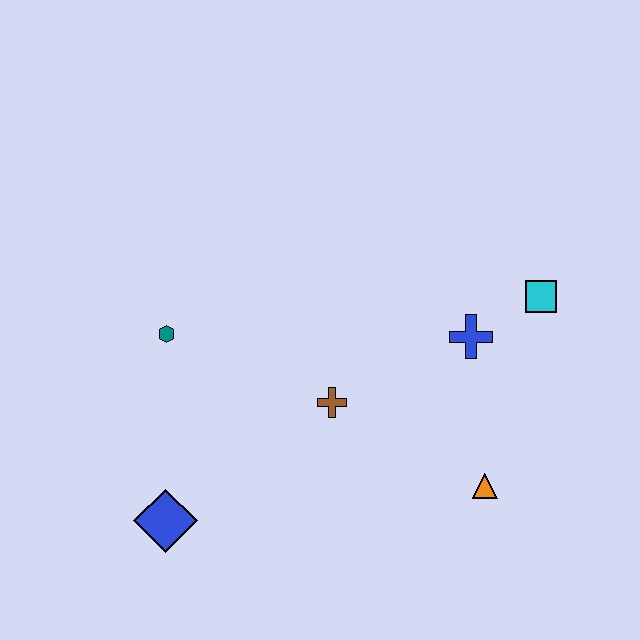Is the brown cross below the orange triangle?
No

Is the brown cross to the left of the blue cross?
Yes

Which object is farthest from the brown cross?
The cyan square is farthest from the brown cross.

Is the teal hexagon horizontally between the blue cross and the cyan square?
No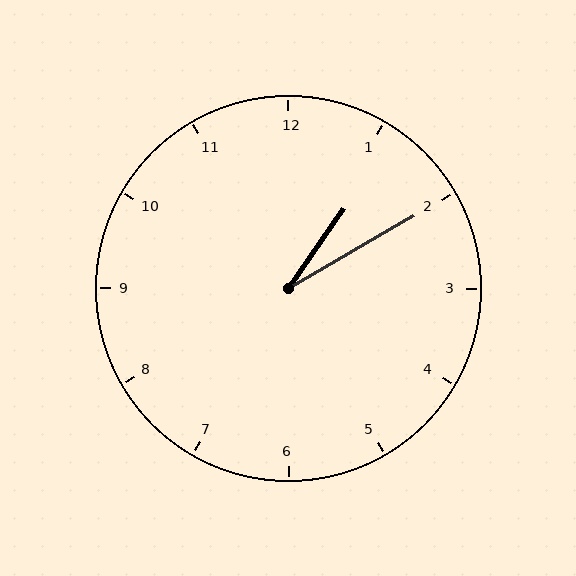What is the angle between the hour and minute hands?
Approximately 25 degrees.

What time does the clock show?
1:10.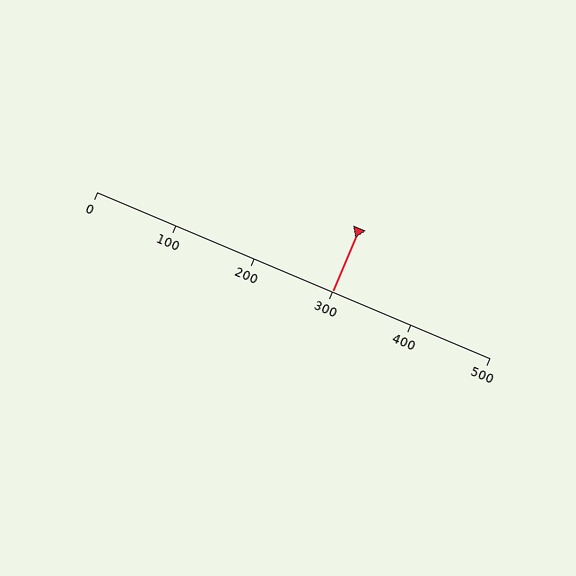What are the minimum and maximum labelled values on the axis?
The axis runs from 0 to 500.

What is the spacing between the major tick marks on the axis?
The major ticks are spaced 100 apart.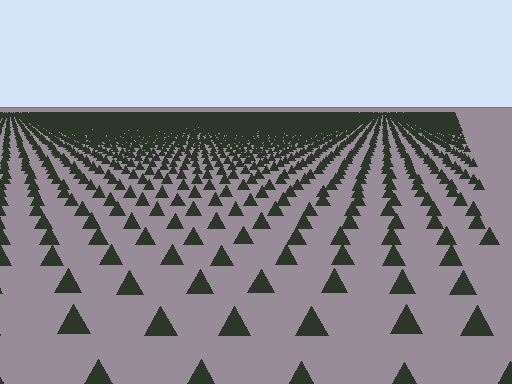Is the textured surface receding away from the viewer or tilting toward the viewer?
The surface is receding away from the viewer. Texture elements get smaller and denser toward the top.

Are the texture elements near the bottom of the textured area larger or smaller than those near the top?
Larger. Near the bottom, elements are closer to the viewer and appear at a bigger on-screen size.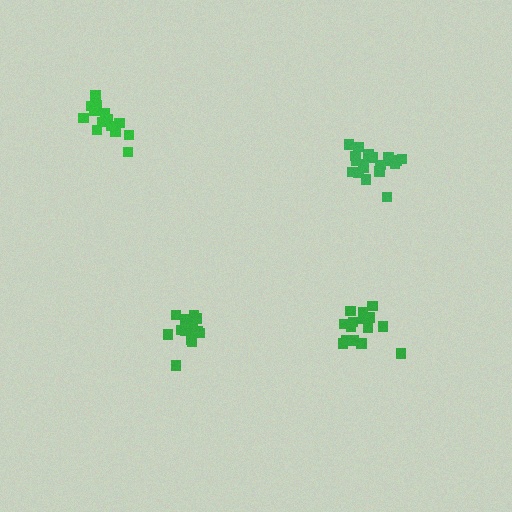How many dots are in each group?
Group 1: 18 dots, Group 2: 19 dots, Group 3: 15 dots, Group 4: 16 dots (68 total).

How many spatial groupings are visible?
There are 4 spatial groupings.